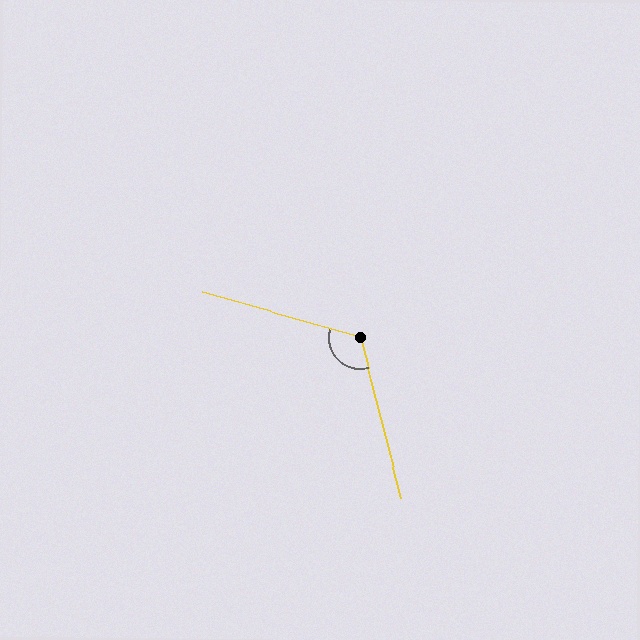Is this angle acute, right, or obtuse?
It is obtuse.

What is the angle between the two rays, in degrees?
Approximately 121 degrees.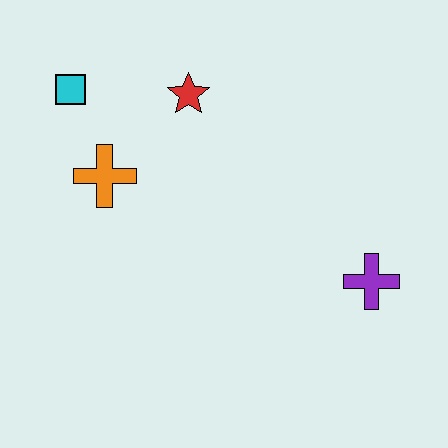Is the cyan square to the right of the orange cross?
No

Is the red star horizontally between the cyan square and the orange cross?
No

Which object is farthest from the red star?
The purple cross is farthest from the red star.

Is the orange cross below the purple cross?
No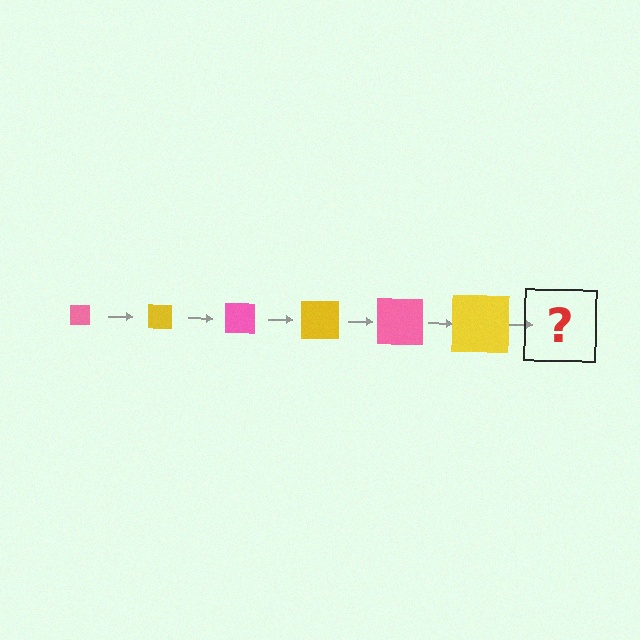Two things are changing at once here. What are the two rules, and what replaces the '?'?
The two rules are that the square grows larger each step and the color cycles through pink and yellow. The '?' should be a pink square, larger than the previous one.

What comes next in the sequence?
The next element should be a pink square, larger than the previous one.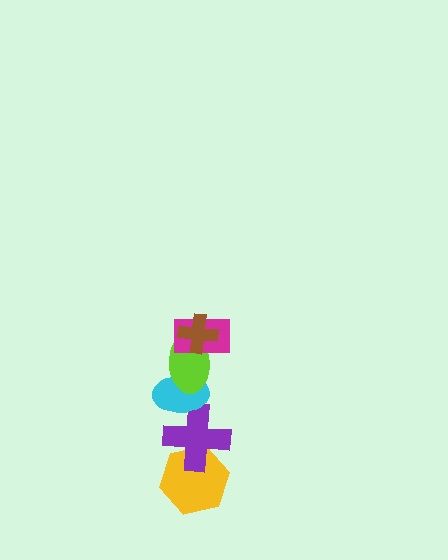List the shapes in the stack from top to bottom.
From top to bottom: the brown cross, the magenta rectangle, the lime ellipse, the cyan ellipse, the purple cross, the yellow hexagon.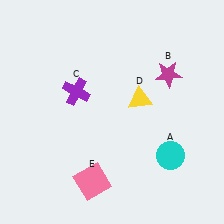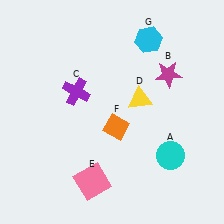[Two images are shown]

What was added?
An orange diamond (F), a cyan hexagon (G) were added in Image 2.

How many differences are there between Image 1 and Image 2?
There are 2 differences between the two images.